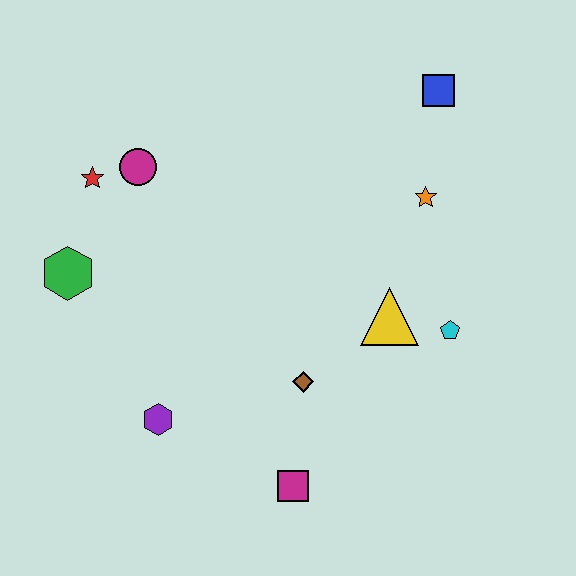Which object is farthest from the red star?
The cyan pentagon is farthest from the red star.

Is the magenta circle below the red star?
No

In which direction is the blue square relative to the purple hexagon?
The blue square is above the purple hexagon.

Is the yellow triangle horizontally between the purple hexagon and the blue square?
Yes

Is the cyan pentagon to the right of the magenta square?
Yes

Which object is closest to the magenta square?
The brown diamond is closest to the magenta square.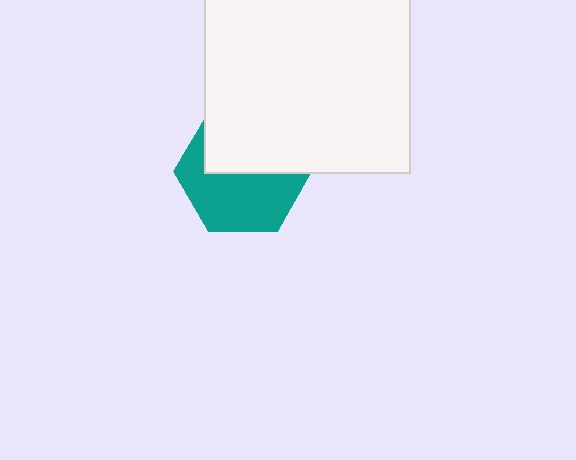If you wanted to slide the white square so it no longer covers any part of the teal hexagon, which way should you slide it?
Slide it up — that is the most direct way to separate the two shapes.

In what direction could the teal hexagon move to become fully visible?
The teal hexagon could move down. That would shift it out from behind the white square entirely.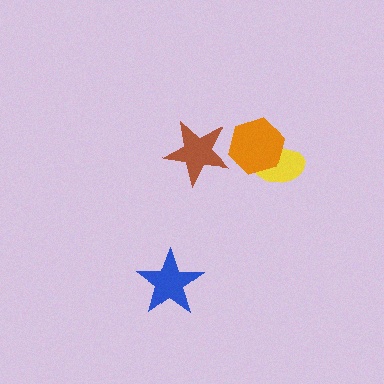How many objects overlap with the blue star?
0 objects overlap with the blue star.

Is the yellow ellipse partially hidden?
Yes, it is partially covered by another shape.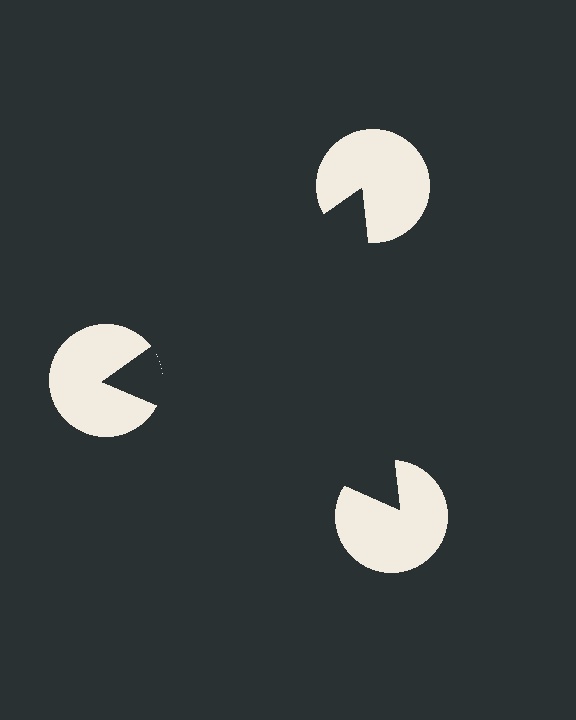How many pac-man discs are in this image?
There are 3 — one at each vertex of the illusory triangle.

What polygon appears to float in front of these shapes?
An illusory triangle — its edges are inferred from the aligned wedge cuts in the pac-man discs, not physically drawn.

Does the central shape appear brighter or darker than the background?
It typically appears slightly darker than the background, even though no actual brightness change is drawn.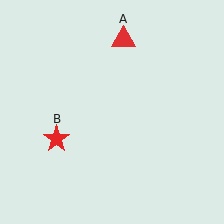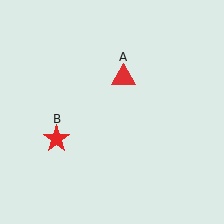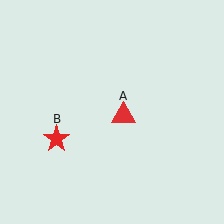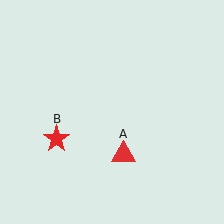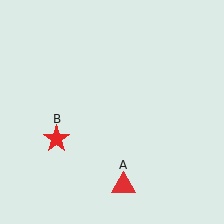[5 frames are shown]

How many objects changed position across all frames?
1 object changed position: red triangle (object A).